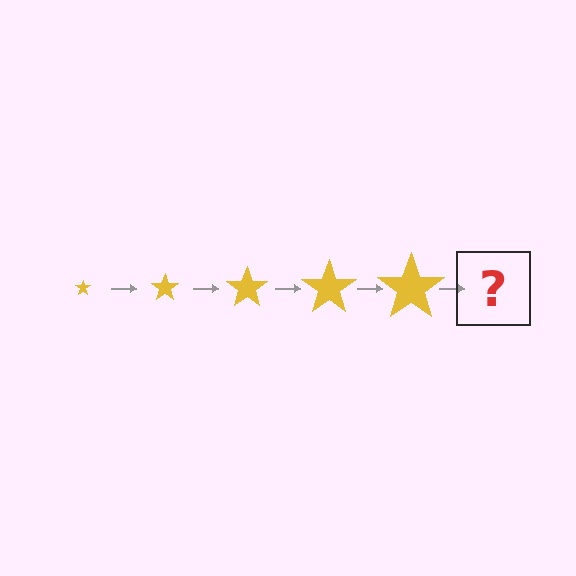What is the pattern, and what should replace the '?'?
The pattern is that the star gets progressively larger each step. The '?' should be a yellow star, larger than the previous one.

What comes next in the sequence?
The next element should be a yellow star, larger than the previous one.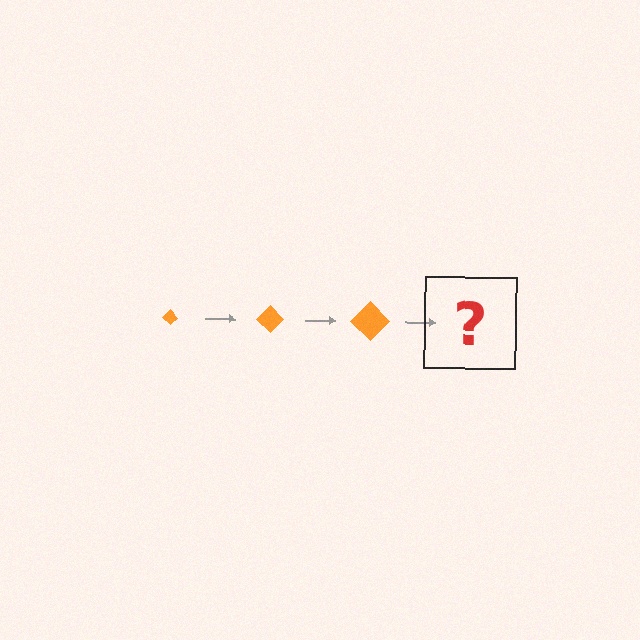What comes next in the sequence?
The next element should be an orange diamond, larger than the previous one.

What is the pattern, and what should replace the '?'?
The pattern is that the diamond gets progressively larger each step. The '?' should be an orange diamond, larger than the previous one.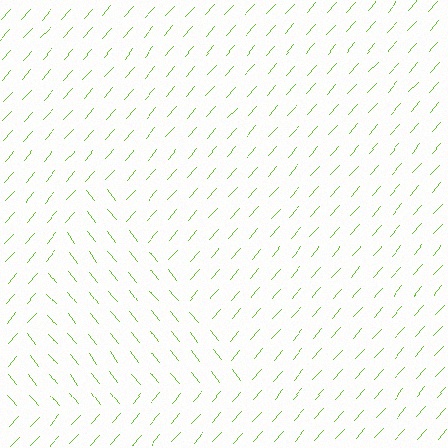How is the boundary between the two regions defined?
The boundary is defined purely by a change in line orientation (approximately 80 degrees difference). All lines are the same color and thickness.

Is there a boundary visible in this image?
Yes, there is a texture boundary formed by a change in line orientation.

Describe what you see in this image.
The image is filled with small lime line segments. A triangle region in the image has lines oriented differently from the surrounding lines, creating a visible texture boundary.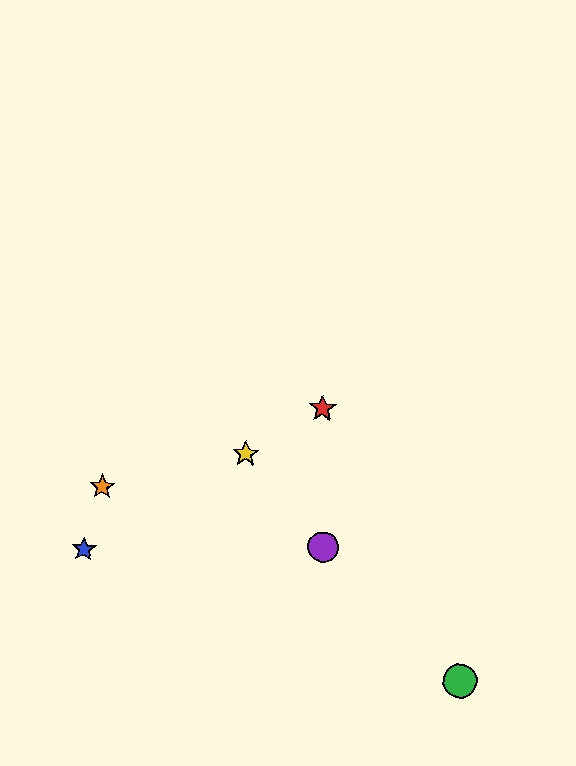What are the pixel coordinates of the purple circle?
The purple circle is at (323, 547).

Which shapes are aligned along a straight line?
The red star, the blue star, the yellow star are aligned along a straight line.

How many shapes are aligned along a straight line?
3 shapes (the red star, the blue star, the yellow star) are aligned along a straight line.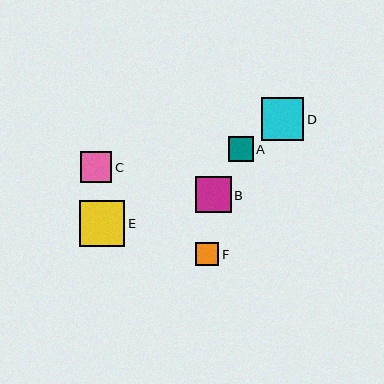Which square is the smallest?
Square F is the smallest with a size of approximately 23 pixels.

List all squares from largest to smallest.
From largest to smallest: E, D, B, C, A, F.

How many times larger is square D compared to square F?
Square D is approximately 1.8 times the size of square F.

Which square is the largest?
Square E is the largest with a size of approximately 45 pixels.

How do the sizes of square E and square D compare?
Square E and square D are approximately the same size.